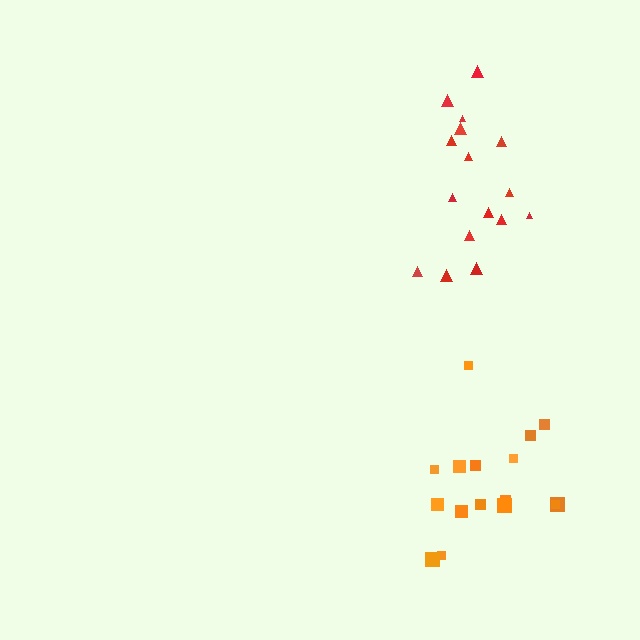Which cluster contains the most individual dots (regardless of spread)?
Red (16).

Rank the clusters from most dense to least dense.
orange, red.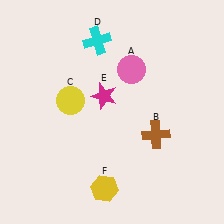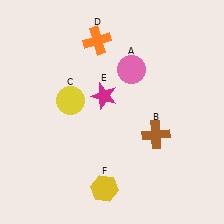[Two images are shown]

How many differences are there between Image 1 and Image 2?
There is 1 difference between the two images.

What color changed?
The cross (D) changed from cyan in Image 1 to orange in Image 2.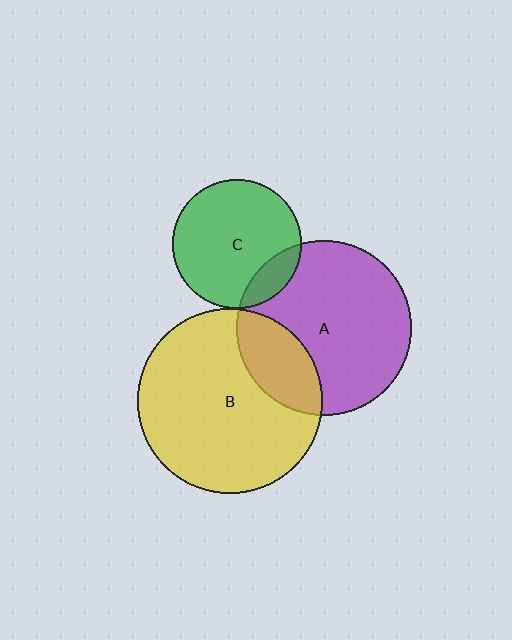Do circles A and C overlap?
Yes.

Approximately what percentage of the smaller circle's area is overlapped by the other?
Approximately 15%.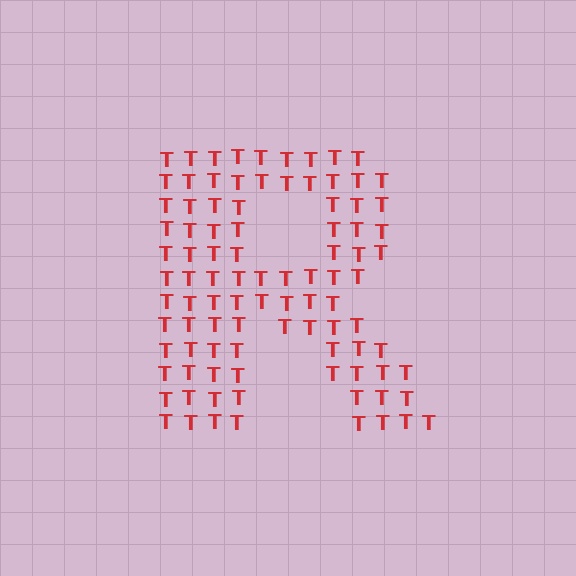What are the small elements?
The small elements are letter T's.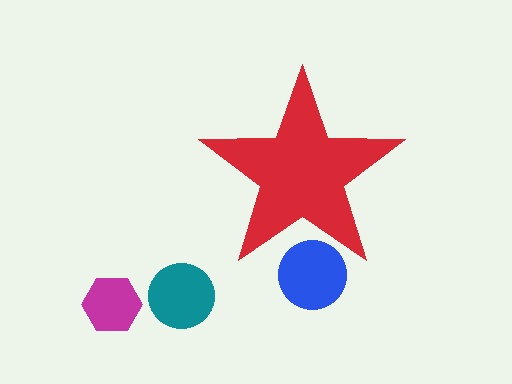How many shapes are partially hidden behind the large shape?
1 shape is partially hidden.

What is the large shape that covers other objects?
A red star.